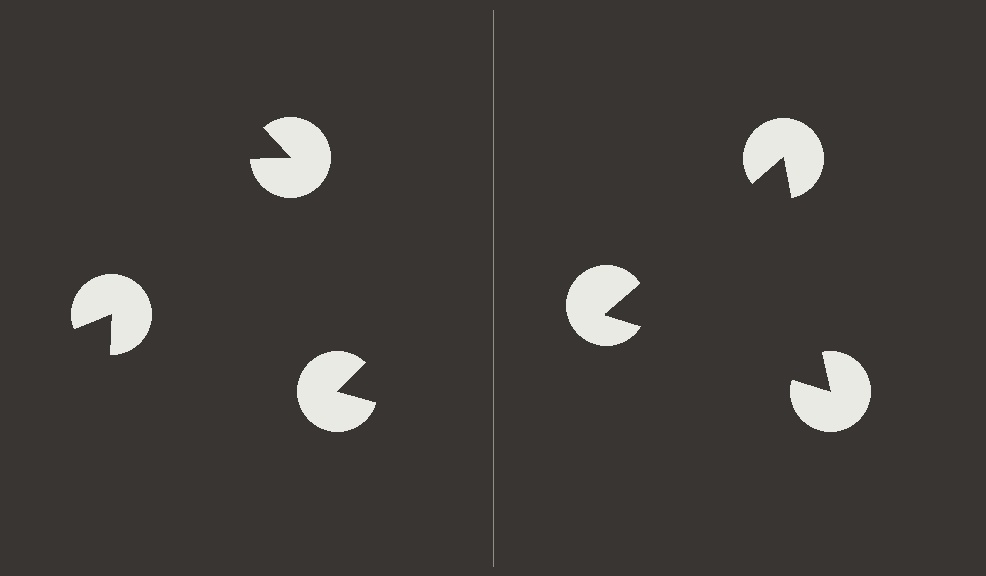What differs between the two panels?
The pac-man discs are positioned identically on both sides; only the wedge orientations differ. On the right they align to a triangle; on the left they are misaligned.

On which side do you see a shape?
An illusory triangle appears on the right side. On the left side the wedge cuts are rotated, so no coherent shape forms.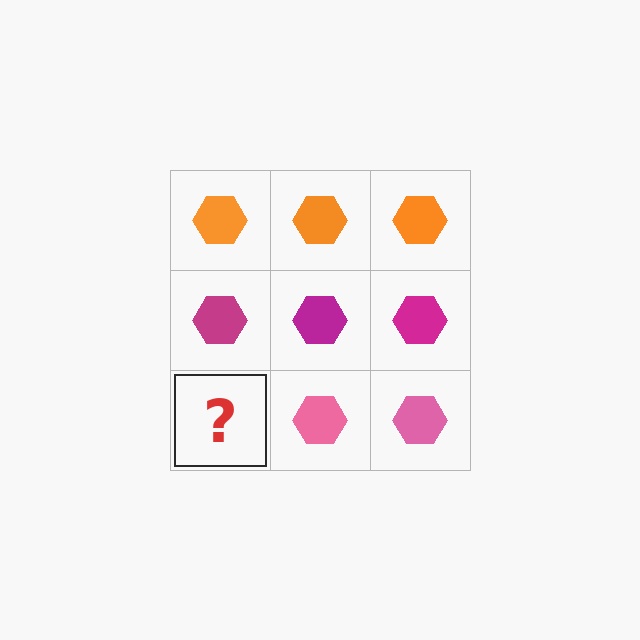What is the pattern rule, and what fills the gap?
The rule is that each row has a consistent color. The gap should be filled with a pink hexagon.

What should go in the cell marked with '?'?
The missing cell should contain a pink hexagon.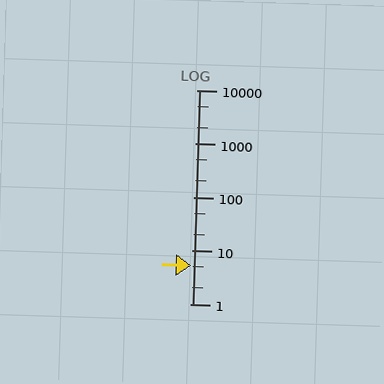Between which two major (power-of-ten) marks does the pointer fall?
The pointer is between 1 and 10.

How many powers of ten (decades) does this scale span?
The scale spans 4 decades, from 1 to 10000.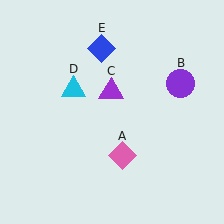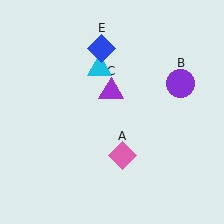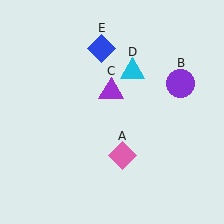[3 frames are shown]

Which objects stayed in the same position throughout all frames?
Pink diamond (object A) and purple circle (object B) and purple triangle (object C) and blue diamond (object E) remained stationary.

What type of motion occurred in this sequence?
The cyan triangle (object D) rotated clockwise around the center of the scene.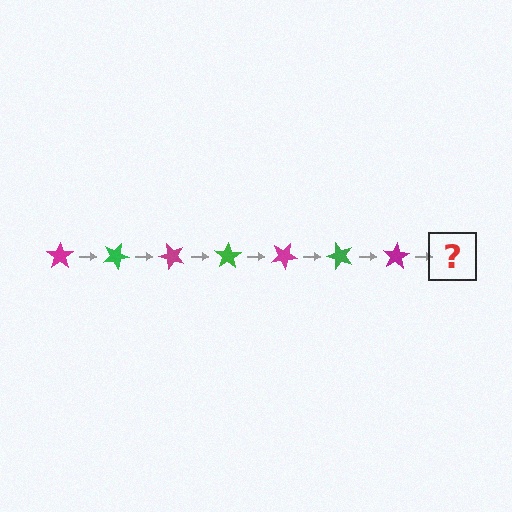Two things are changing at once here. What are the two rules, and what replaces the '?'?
The two rules are that it rotates 25 degrees each step and the color cycles through magenta and green. The '?' should be a green star, rotated 175 degrees from the start.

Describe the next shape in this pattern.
It should be a green star, rotated 175 degrees from the start.